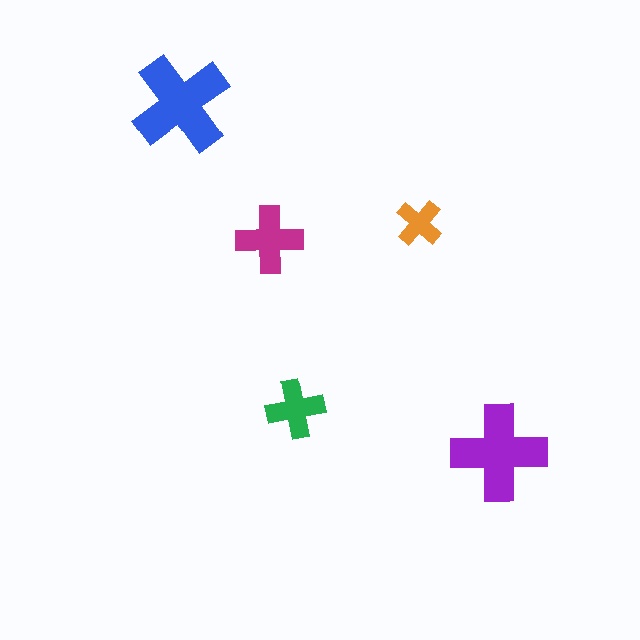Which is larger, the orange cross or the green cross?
The green one.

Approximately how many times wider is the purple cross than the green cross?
About 1.5 times wider.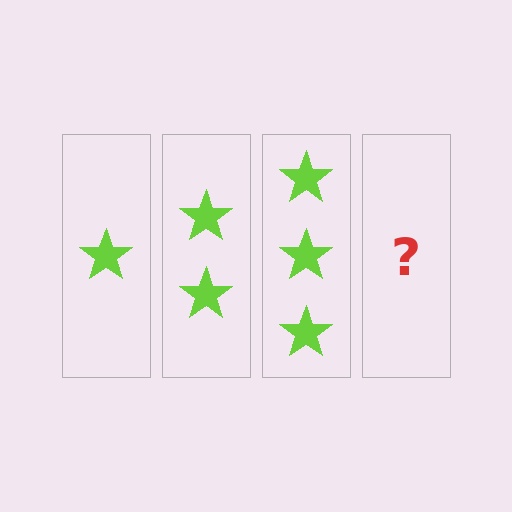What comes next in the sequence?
The next element should be 4 stars.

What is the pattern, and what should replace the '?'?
The pattern is that each step adds one more star. The '?' should be 4 stars.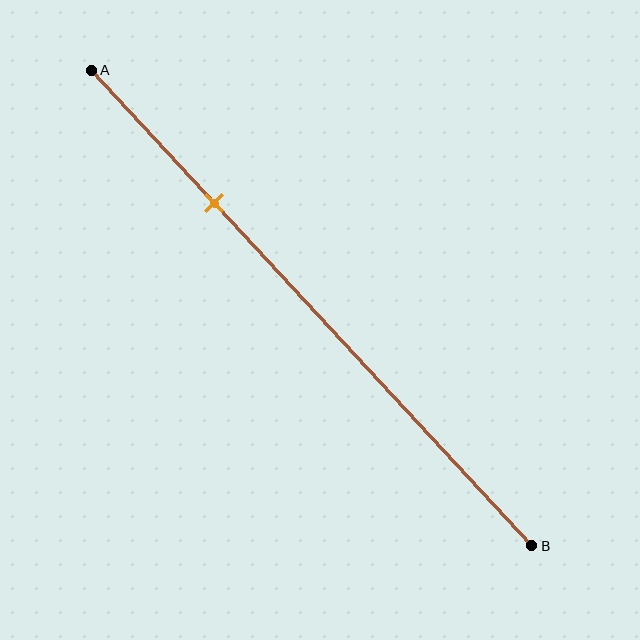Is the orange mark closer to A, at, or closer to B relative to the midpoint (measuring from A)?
The orange mark is closer to point A than the midpoint of segment AB.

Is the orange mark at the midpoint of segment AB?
No, the mark is at about 30% from A, not at the 50% midpoint.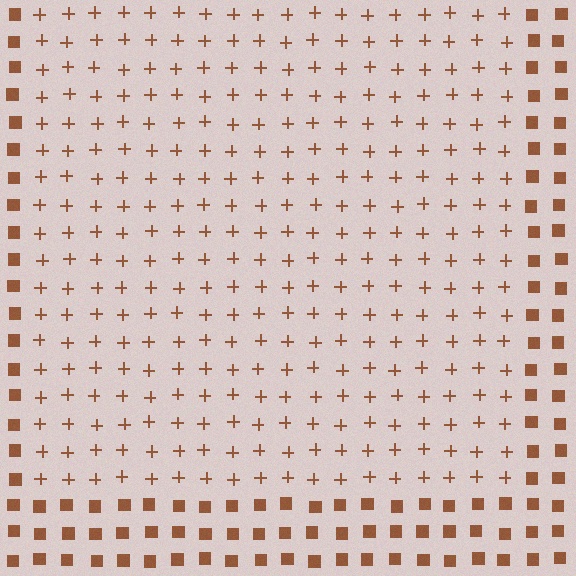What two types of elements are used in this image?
The image uses plus signs inside the rectangle region and squares outside it.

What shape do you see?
I see a rectangle.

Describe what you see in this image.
The image is filled with small brown elements arranged in a uniform grid. A rectangle-shaped region contains plus signs, while the surrounding area contains squares. The boundary is defined purely by the change in element shape.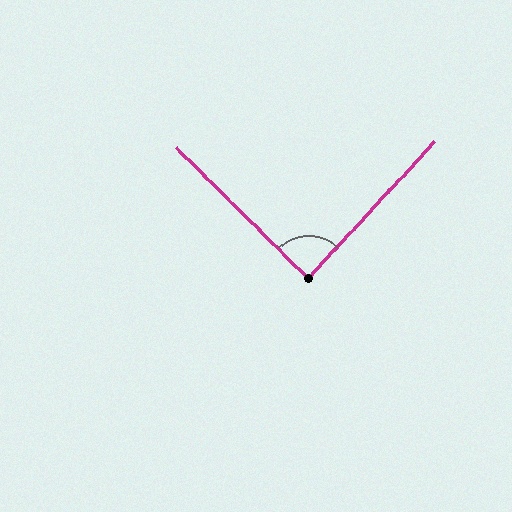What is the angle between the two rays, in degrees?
Approximately 88 degrees.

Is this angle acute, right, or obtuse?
It is approximately a right angle.